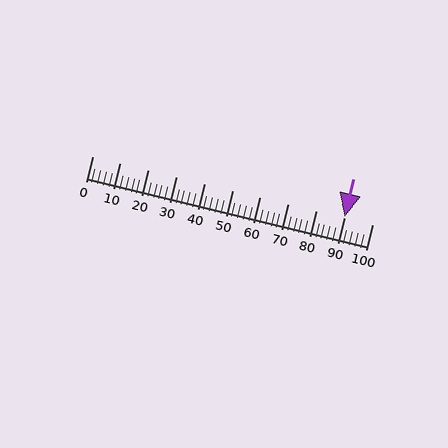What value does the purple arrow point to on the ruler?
The purple arrow points to approximately 90.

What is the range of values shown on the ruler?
The ruler shows values from 0 to 100.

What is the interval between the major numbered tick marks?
The major tick marks are spaced 10 units apart.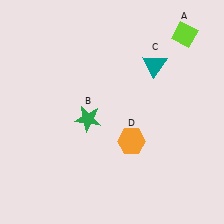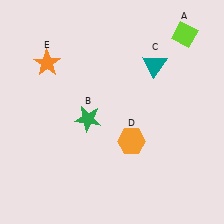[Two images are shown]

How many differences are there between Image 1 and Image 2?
There is 1 difference between the two images.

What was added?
An orange star (E) was added in Image 2.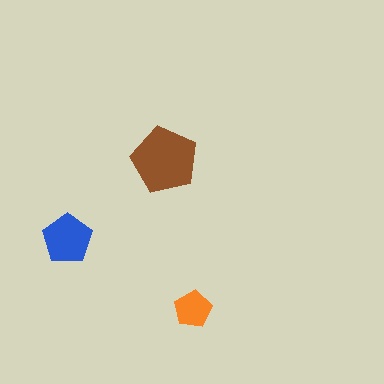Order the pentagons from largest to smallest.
the brown one, the blue one, the orange one.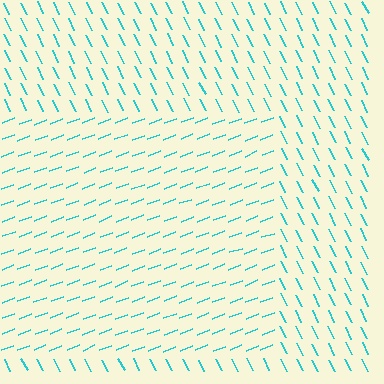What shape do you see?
I see a rectangle.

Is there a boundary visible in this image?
Yes, there is a texture boundary formed by a change in line orientation.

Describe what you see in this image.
The image is filled with small cyan line segments. A rectangle region in the image has lines oriented differently from the surrounding lines, creating a visible texture boundary.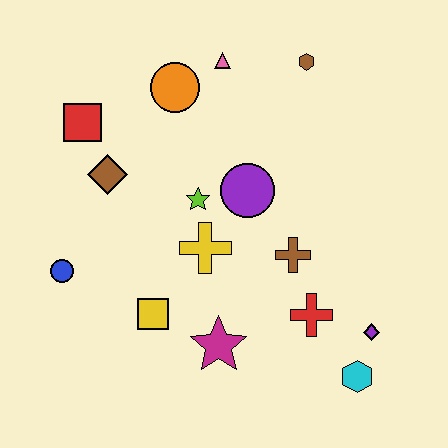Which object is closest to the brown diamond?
The red square is closest to the brown diamond.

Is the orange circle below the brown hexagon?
Yes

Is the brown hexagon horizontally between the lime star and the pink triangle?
No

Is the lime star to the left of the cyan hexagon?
Yes